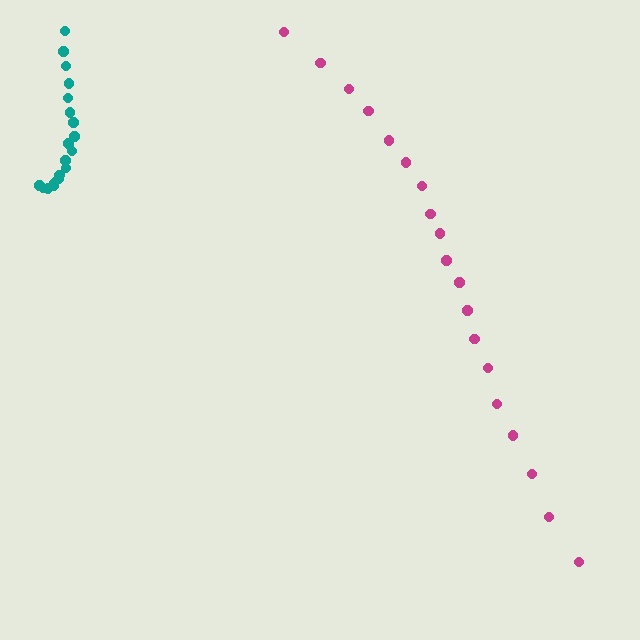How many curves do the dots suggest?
There are 2 distinct paths.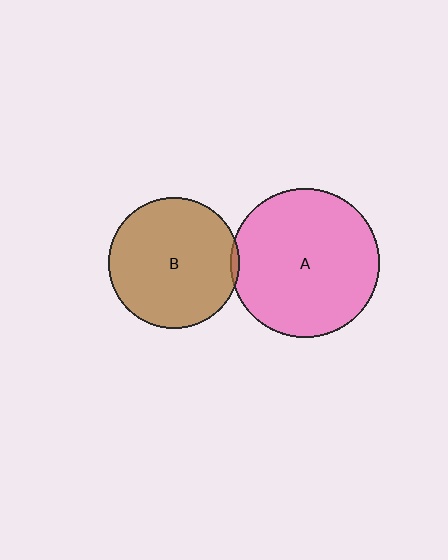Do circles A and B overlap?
Yes.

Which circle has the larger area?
Circle A (pink).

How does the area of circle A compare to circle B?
Approximately 1.3 times.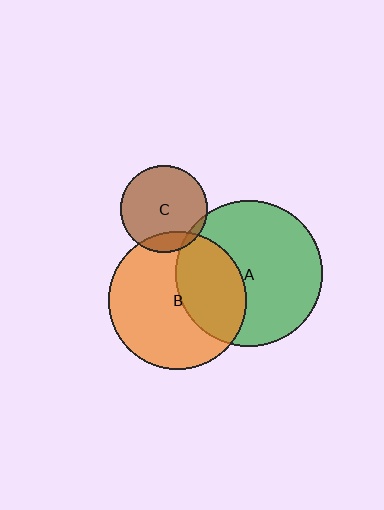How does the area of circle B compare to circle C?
Approximately 2.5 times.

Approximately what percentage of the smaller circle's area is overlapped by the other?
Approximately 15%.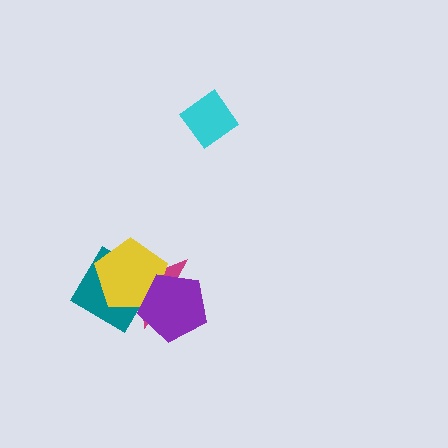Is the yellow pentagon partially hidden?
Yes, it is partially covered by another shape.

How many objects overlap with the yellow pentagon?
3 objects overlap with the yellow pentagon.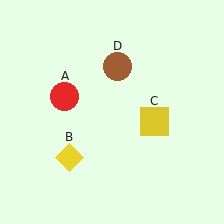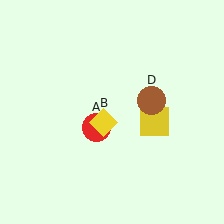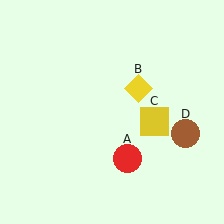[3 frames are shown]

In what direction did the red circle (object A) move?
The red circle (object A) moved down and to the right.